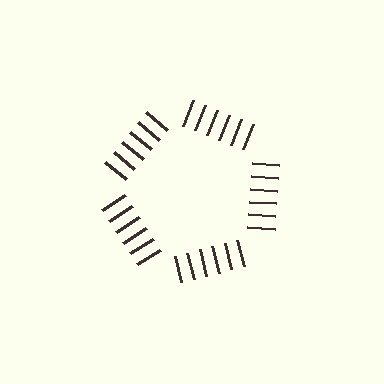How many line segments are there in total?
30 — 6 along each of the 5 edges.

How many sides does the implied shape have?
5 sides — the line-ends trace a pentagon.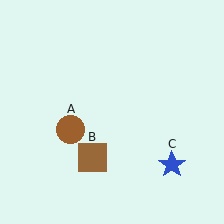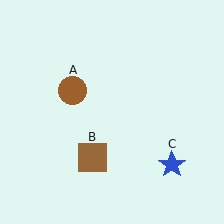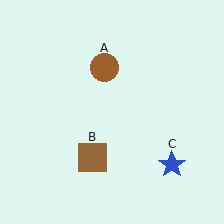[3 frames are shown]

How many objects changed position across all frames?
1 object changed position: brown circle (object A).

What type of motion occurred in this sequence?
The brown circle (object A) rotated clockwise around the center of the scene.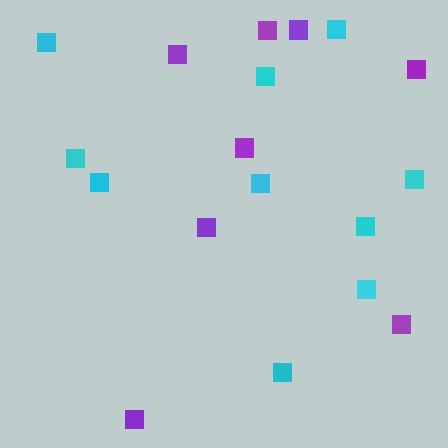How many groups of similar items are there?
There are 2 groups: one group of purple squares (8) and one group of cyan squares (10).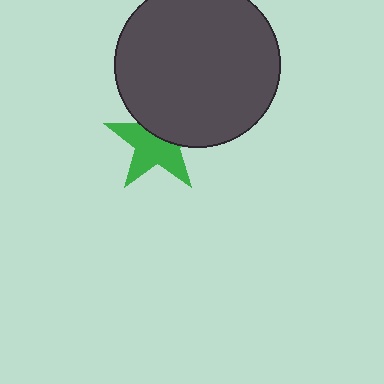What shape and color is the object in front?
The object in front is a dark gray circle.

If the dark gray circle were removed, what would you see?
You would see the complete green star.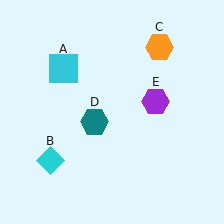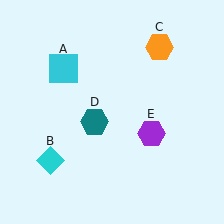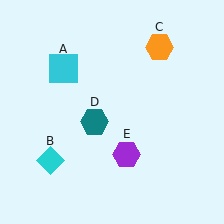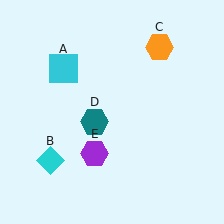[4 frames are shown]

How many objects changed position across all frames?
1 object changed position: purple hexagon (object E).